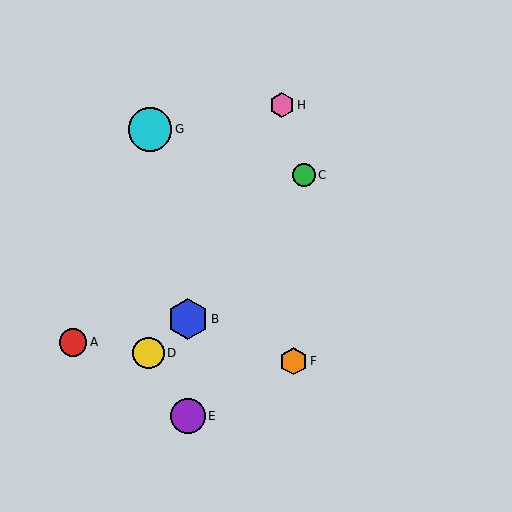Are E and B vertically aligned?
Yes, both are at x≈188.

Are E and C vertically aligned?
No, E is at x≈188 and C is at x≈304.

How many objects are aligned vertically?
2 objects (B, E) are aligned vertically.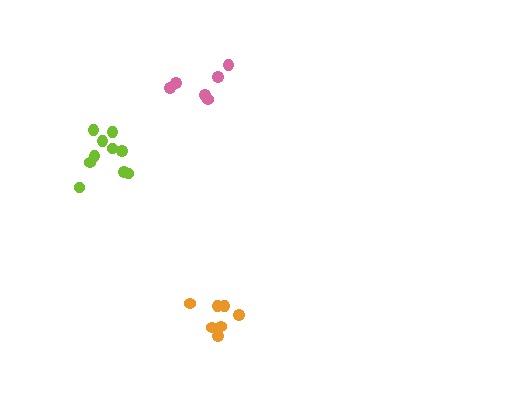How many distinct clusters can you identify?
There are 3 distinct clusters.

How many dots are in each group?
Group 1: 6 dots, Group 2: 7 dots, Group 3: 10 dots (23 total).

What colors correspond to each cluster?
The clusters are colored: pink, orange, lime.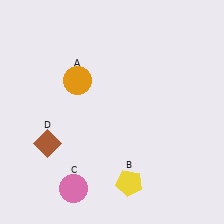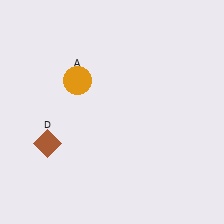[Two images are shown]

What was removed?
The pink circle (C), the yellow pentagon (B) were removed in Image 2.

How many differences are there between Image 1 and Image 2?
There are 2 differences between the two images.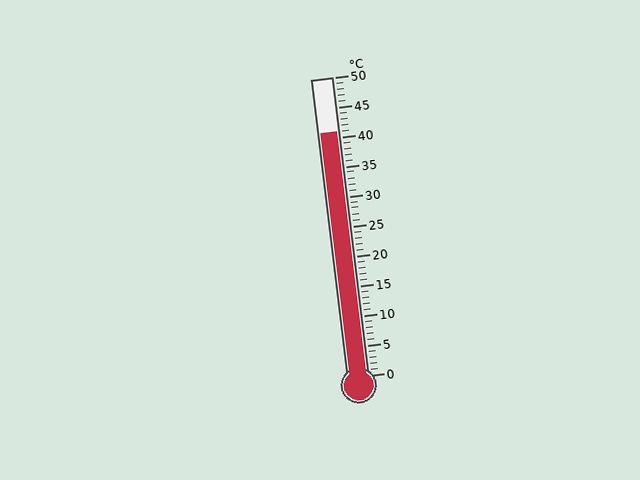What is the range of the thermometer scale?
The thermometer scale ranges from 0°C to 50°C.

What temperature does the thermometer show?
The thermometer shows approximately 41°C.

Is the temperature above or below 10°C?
The temperature is above 10°C.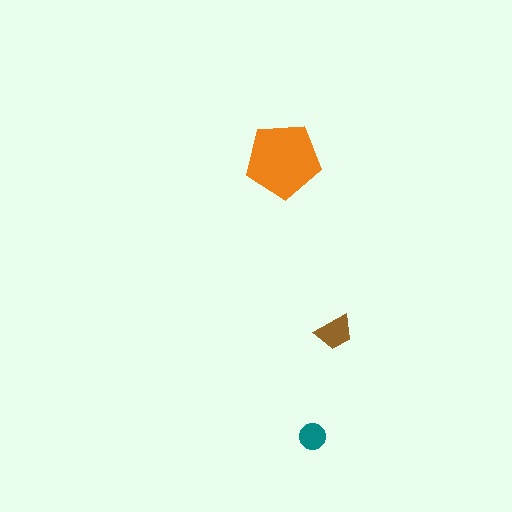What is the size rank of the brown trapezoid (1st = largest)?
2nd.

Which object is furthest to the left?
The orange pentagon is leftmost.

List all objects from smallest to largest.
The teal circle, the brown trapezoid, the orange pentagon.